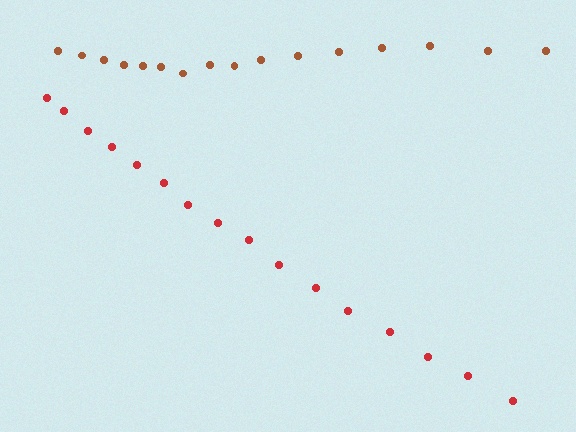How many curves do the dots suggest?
There are 2 distinct paths.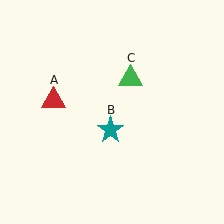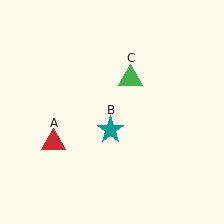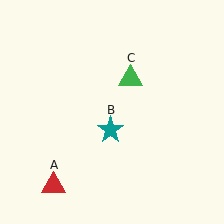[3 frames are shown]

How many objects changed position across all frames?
1 object changed position: red triangle (object A).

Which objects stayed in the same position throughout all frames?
Teal star (object B) and green triangle (object C) remained stationary.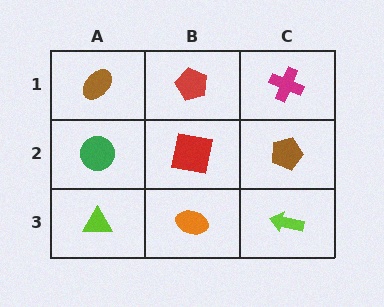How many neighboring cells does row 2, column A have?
3.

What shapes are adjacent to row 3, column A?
A green circle (row 2, column A), an orange ellipse (row 3, column B).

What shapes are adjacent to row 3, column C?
A brown pentagon (row 2, column C), an orange ellipse (row 3, column B).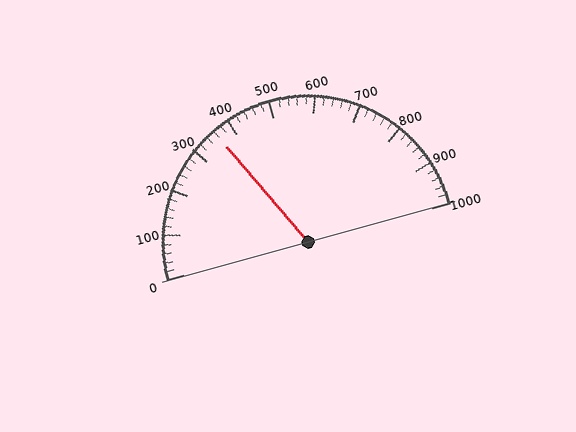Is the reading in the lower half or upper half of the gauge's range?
The reading is in the lower half of the range (0 to 1000).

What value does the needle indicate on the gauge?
The needle indicates approximately 360.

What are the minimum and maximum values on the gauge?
The gauge ranges from 0 to 1000.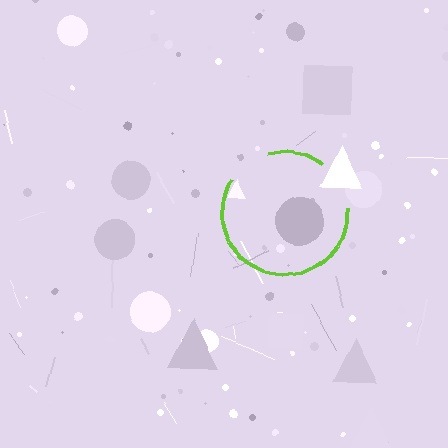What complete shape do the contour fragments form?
The contour fragments form a circle.